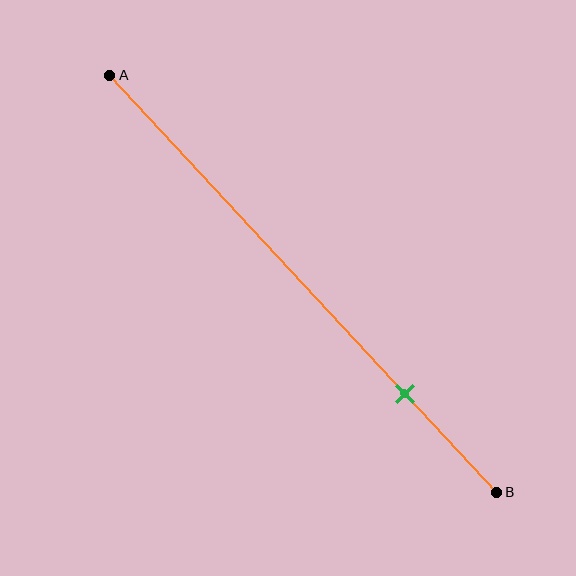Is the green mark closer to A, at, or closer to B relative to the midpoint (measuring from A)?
The green mark is closer to point B than the midpoint of segment AB.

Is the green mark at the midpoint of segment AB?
No, the mark is at about 75% from A, not at the 50% midpoint.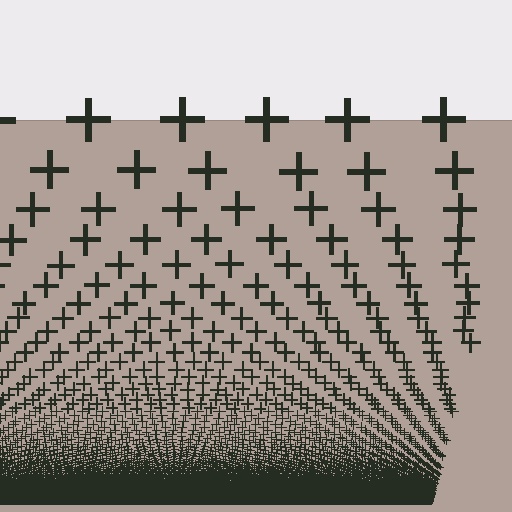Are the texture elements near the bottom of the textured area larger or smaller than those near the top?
Smaller. The gradient is inverted — elements near the bottom are smaller and denser.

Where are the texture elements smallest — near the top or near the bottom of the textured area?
Near the bottom.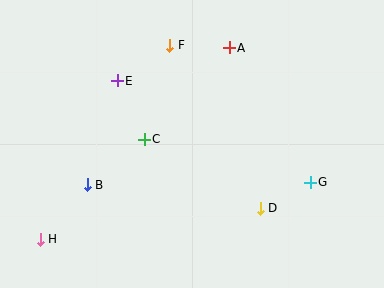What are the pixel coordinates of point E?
Point E is at (117, 81).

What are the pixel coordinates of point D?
Point D is at (260, 208).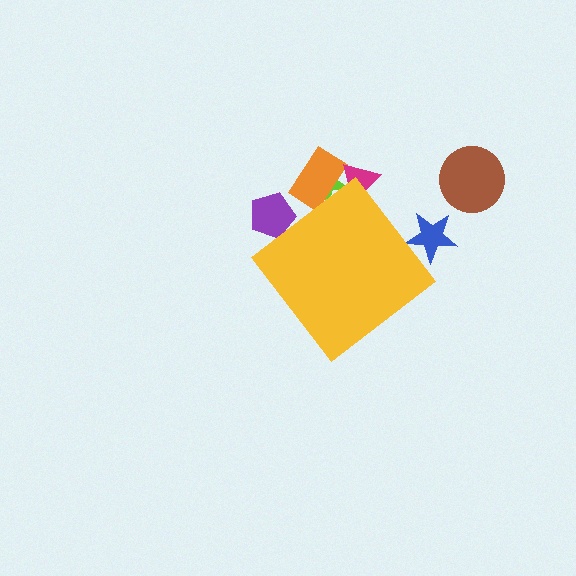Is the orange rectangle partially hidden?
Yes, the orange rectangle is partially hidden behind the yellow diamond.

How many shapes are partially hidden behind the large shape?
5 shapes are partially hidden.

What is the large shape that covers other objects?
A yellow diamond.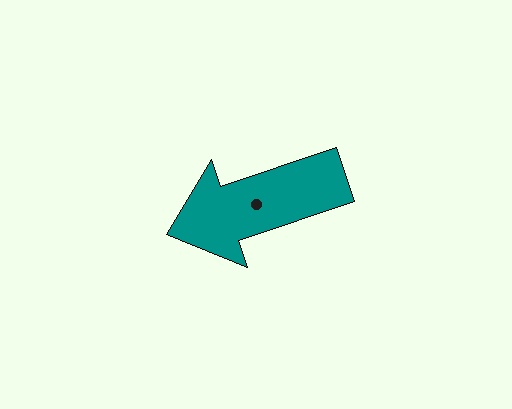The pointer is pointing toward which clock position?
Roughly 8 o'clock.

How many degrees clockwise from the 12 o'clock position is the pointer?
Approximately 252 degrees.